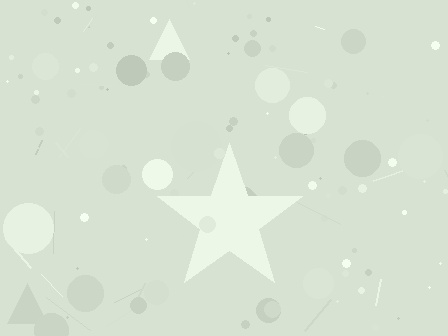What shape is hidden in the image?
A star is hidden in the image.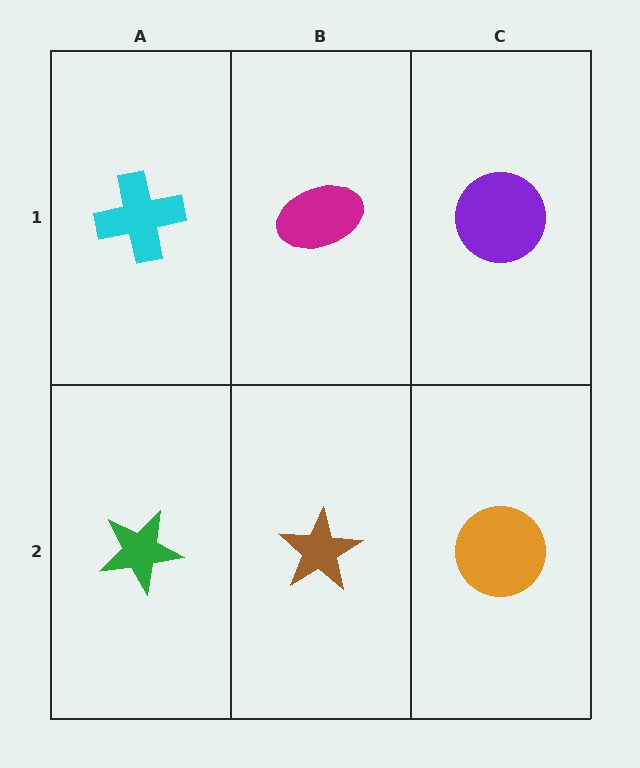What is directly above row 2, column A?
A cyan cross.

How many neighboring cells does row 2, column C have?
2.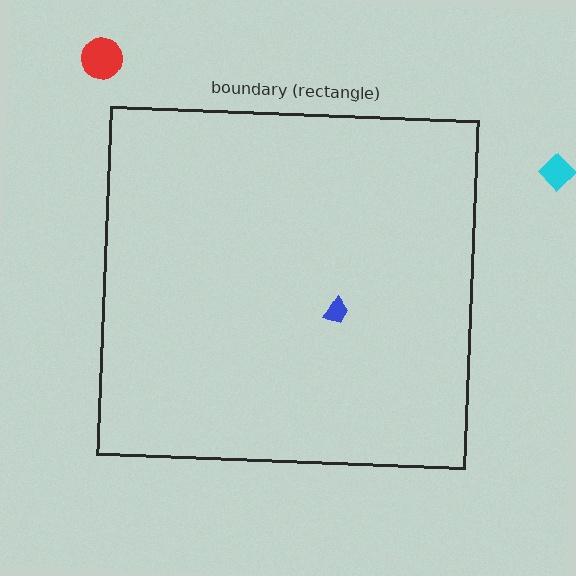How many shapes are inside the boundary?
1 inside, 2 outside.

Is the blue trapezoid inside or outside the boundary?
Inside.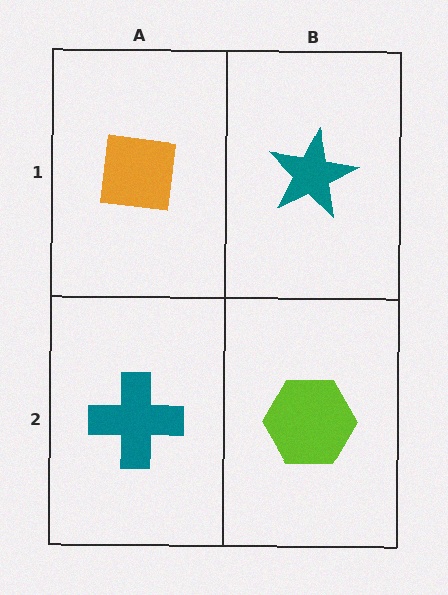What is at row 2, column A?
A teal cross.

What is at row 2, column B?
A lime hexagon.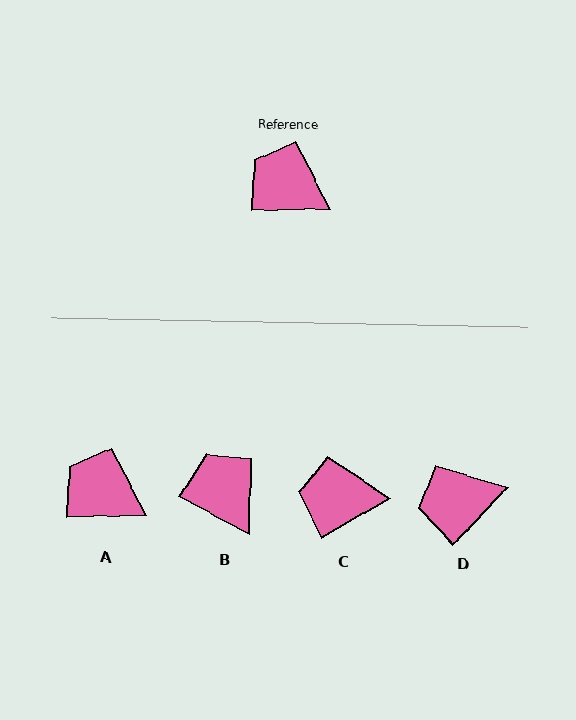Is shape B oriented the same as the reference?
No, it is off by about 30 degrees.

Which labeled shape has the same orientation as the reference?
A.